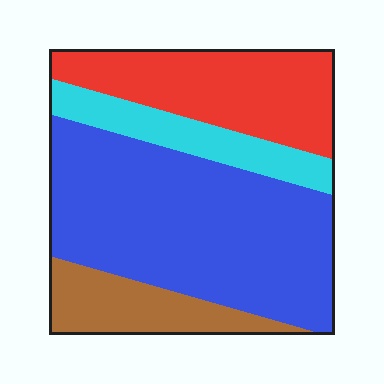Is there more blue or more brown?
Blue.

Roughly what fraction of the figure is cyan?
Cyan takes up about one eighth (1/8) of the figure.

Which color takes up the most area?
Blue, at roughly 50%.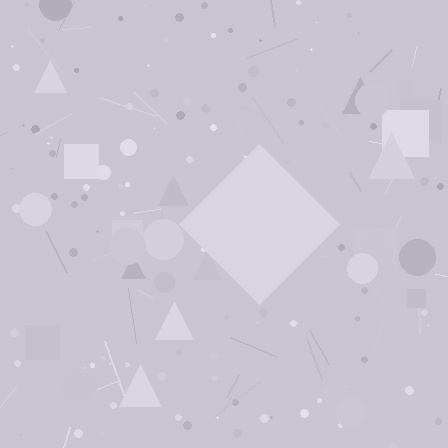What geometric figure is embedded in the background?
A diamond is embedded in the background.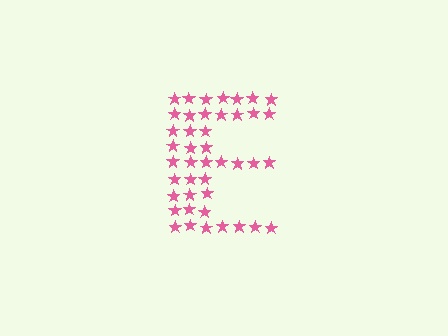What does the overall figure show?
The overall figure shows the letter E.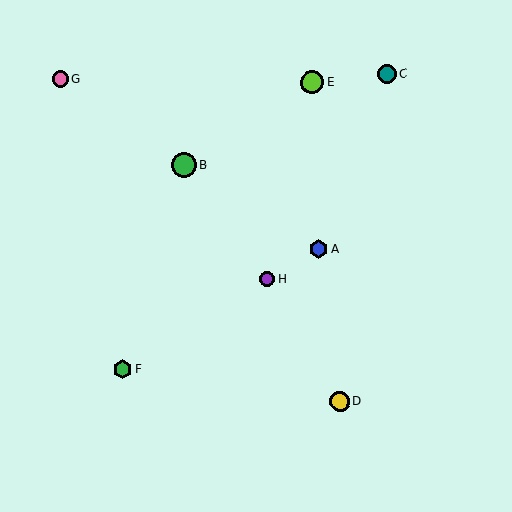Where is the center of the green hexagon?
The center of the green hexagon is at (123, 370).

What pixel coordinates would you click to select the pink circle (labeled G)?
Click at (60, 79) to select the pink circle G.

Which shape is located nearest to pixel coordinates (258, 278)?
The purple circle (labeled H) at (267, 279) is nearest to that location.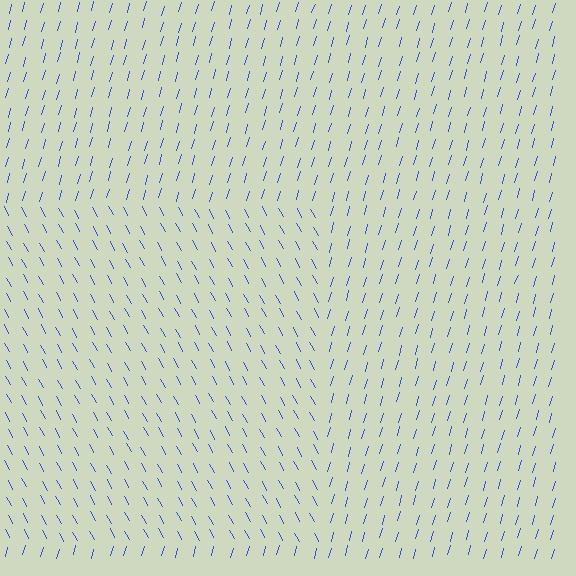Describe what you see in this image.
The image is filled with small blue line segments. A rectangle region in the image has lines oriented differently from the surrounding lines, creating a visible texture boundary.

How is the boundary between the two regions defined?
The boundary is defined purely by a change in line orientation (approximately 45 degrees difference). All lines are the same color and thickness.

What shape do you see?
I see a rectangle.